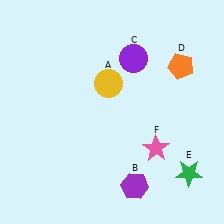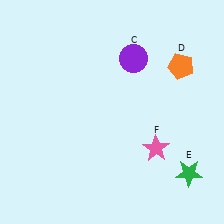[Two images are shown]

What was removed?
The purple hexagon (B), the yellow circle (A) were removed in Image 2.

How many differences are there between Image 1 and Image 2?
There are 2 differences between the two images.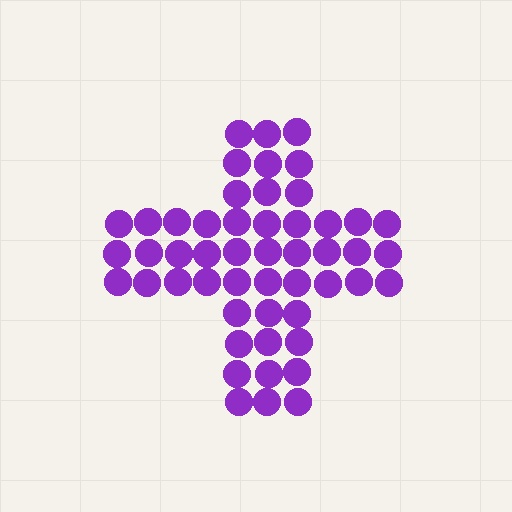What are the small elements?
The small elements are circles.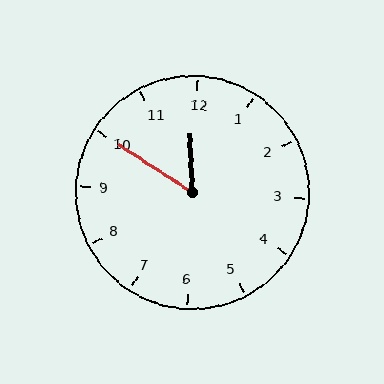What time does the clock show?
11:50.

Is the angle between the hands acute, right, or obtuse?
It is acute.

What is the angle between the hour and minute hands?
Approximately 55 degrees.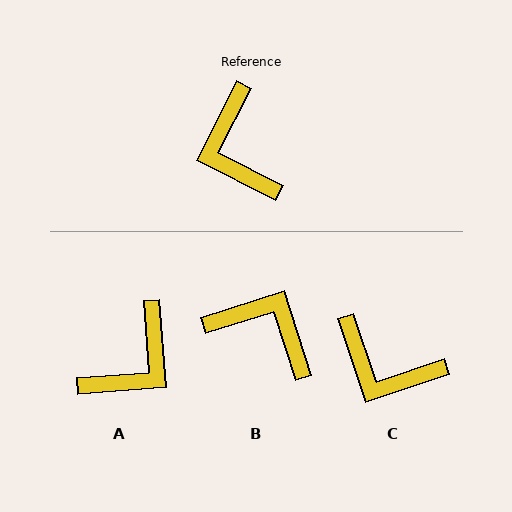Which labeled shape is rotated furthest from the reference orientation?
B, about 136 degrees away.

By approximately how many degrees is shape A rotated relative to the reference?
Approximately 121 degrees counter-clockwise.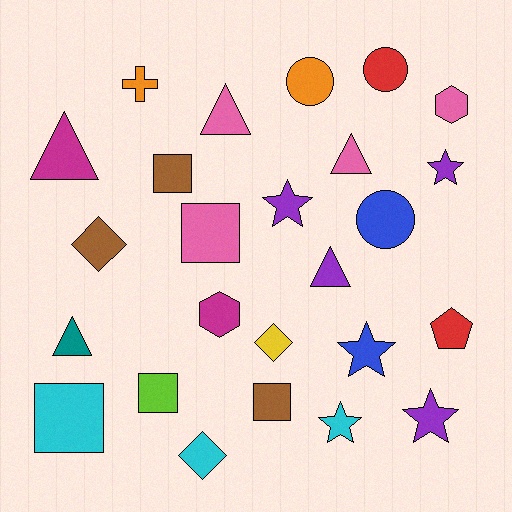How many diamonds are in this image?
There are 3 diamonds.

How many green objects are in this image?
There are no green objects.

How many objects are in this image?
There are 25 objects.